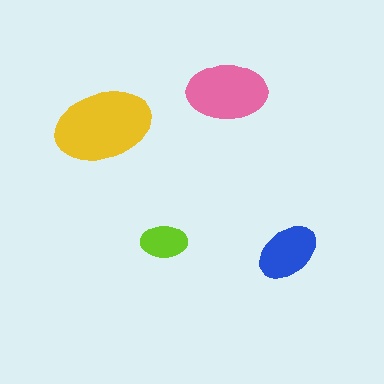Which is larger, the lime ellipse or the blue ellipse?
The blue one.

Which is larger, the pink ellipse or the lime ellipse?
The pink one.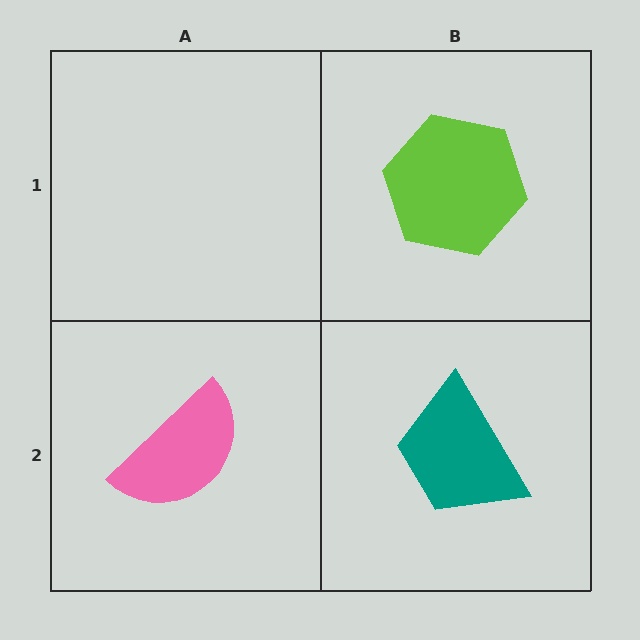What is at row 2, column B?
A teal trapezoid.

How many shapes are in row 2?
2 shapes.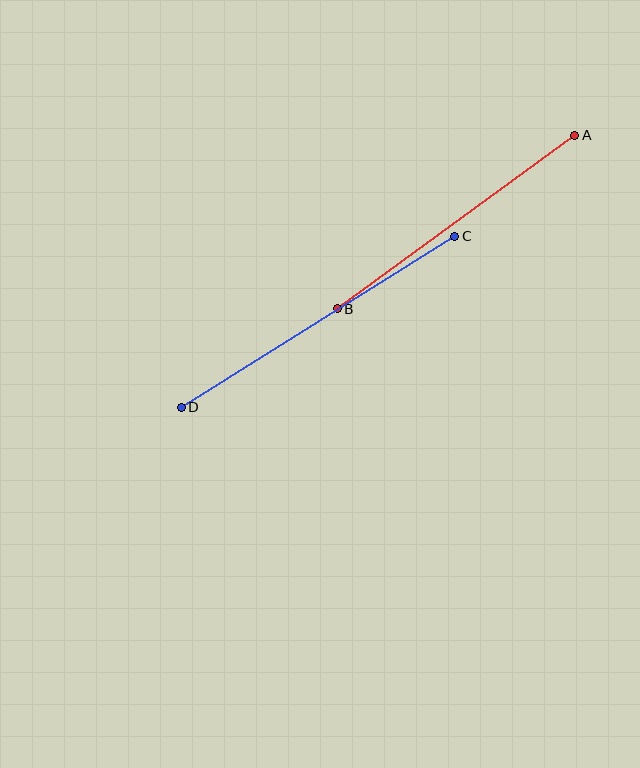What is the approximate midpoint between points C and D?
The midpoint is at approximately (318, 322) pixels.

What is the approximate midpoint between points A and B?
The midpoint is at approximately (456, 222) pixels.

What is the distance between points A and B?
The distance is approximately 294 pixels.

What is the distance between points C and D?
The distance is approximately 322 pixels.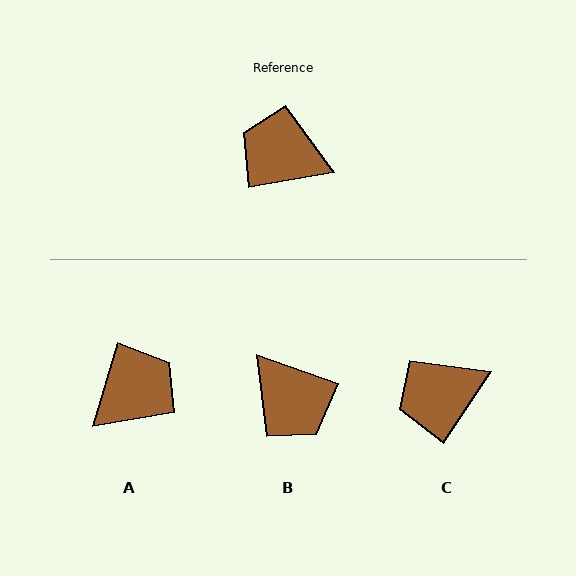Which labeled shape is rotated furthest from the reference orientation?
B, about 151 degrees away.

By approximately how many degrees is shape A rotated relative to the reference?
Approximately 116 degrees clockwise.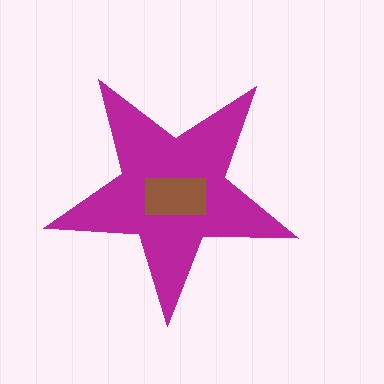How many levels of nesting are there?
2.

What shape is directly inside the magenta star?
The brown rectangle.